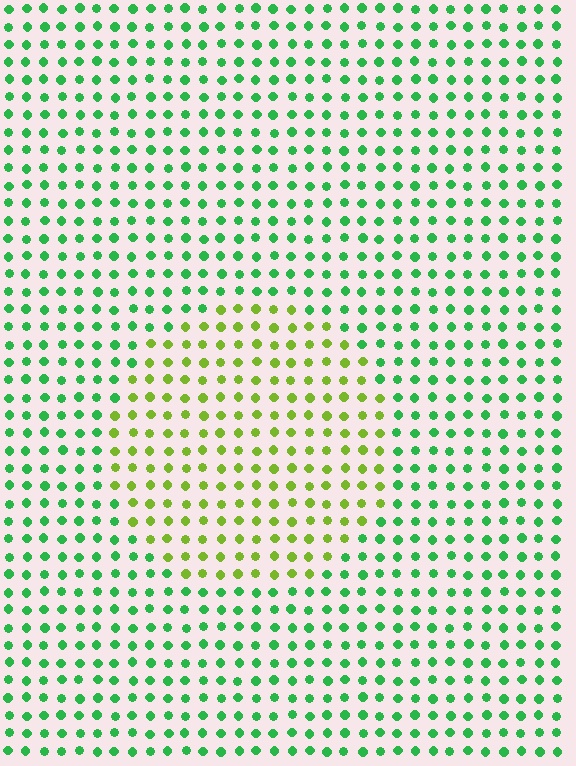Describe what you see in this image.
The image is filled with small green elements in a uniform arrangement. A circle-shaped region is visible where the elements are tinted to a slightly different hue, forming a subtle color boundary.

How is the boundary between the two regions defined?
The boundary is defined purely by a slight shift in hue (about 47 degrees). Spacing, size, and orientation are identical on both sides.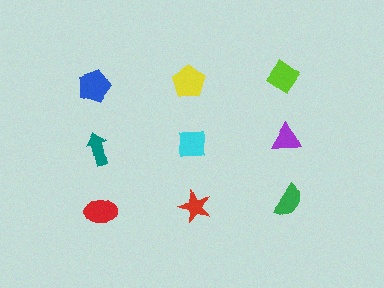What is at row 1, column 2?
A yellow pentagon.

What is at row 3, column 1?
A red ellipse.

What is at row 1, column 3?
A lime diamond.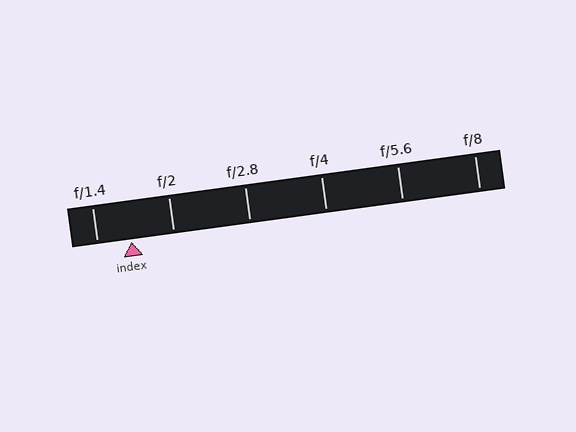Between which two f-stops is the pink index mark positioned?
The index mark is between f/1.4 and f/2.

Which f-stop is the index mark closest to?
The index mark is closest to f/1.4.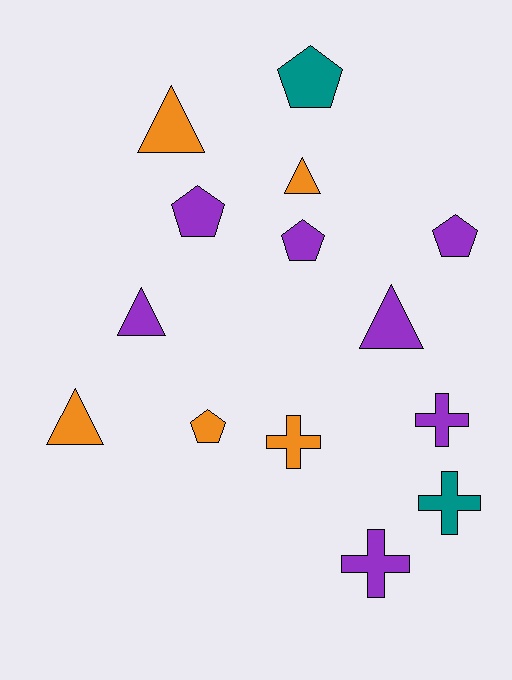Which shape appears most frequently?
Pentagon, with 5 objects.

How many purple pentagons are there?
There are 3 purple pentagons.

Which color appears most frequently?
Purple, with 7 objects.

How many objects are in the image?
There are 14 objects.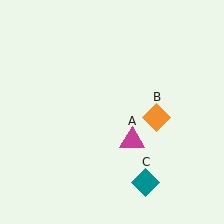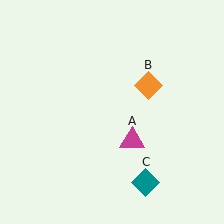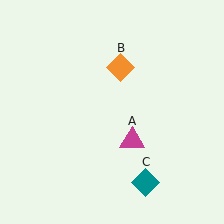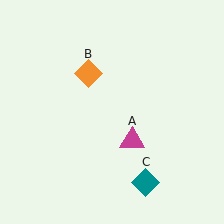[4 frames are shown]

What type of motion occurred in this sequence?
The orange diamond (object B) rotated counterclockwise around the center of the scene.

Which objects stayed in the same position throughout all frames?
Magenta triangle (object A) and teal diamond (object C) remained stationary.